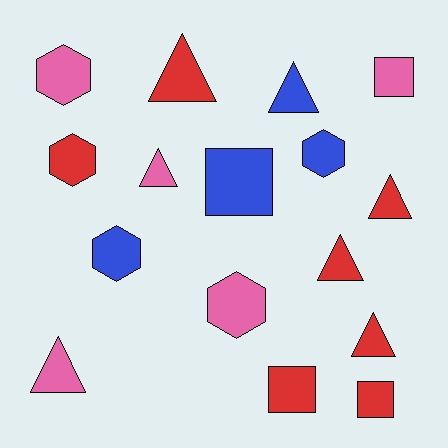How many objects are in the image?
There are 16 objects.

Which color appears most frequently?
Red, with 7 objects.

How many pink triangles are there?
There are 2 pink triangles.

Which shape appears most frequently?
Triangle, with 7 objects.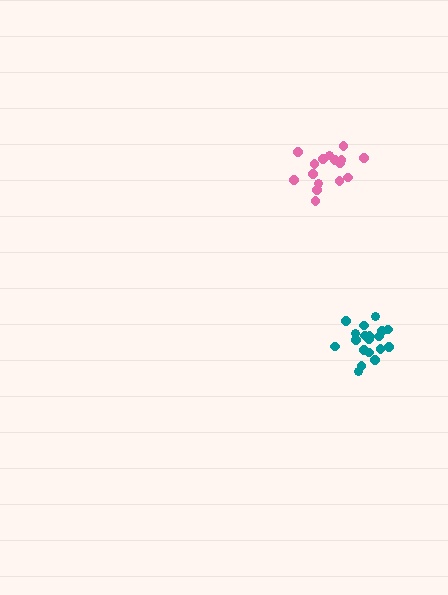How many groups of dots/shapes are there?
There are 2 groups.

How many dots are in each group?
Group 1: 19 dots, Group 2: 16 dots (35 total).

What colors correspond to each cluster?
The clusters are colored: teal, pink.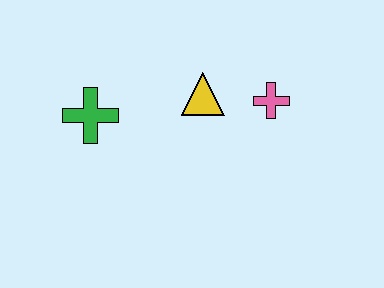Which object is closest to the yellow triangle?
The pink cross is closest to the yellow triangle.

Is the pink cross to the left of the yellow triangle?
No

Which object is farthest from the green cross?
The pink cross is farthest from the green cross.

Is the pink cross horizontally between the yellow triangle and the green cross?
No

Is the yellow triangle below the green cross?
No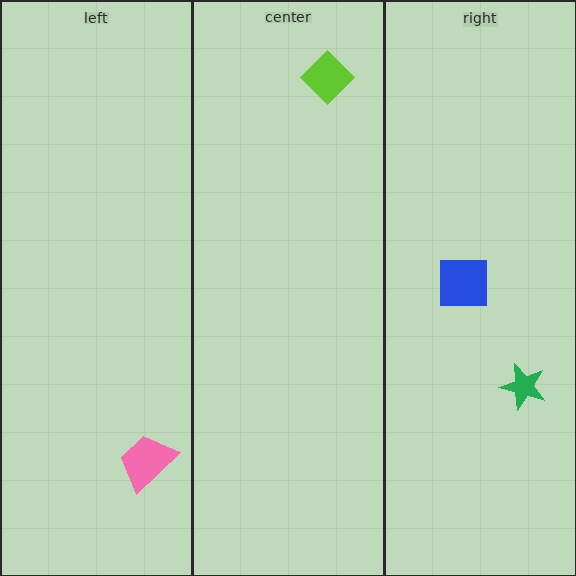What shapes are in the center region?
The lime diamond.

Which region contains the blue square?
The right region.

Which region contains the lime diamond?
The center region.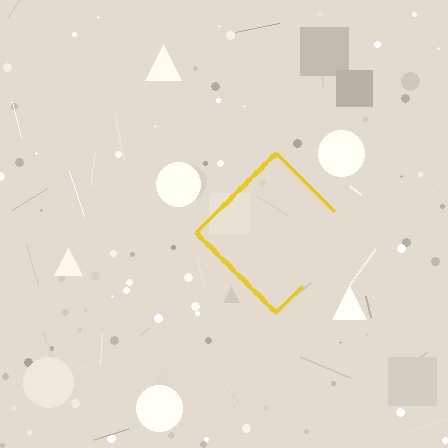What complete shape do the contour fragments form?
The contour fragments form a diamond.